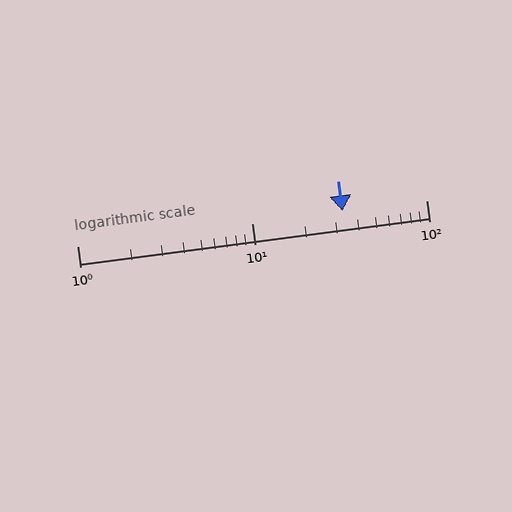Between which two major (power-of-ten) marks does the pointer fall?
The pointer is between 10 and 100.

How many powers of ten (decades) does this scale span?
The scale spans 2 decades, from 1 to 100.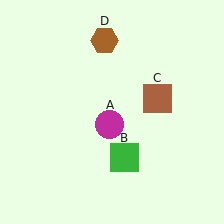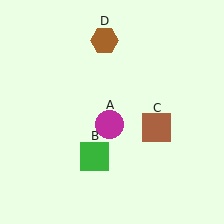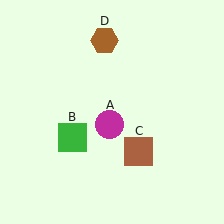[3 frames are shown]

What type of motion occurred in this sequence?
The green square (object B), brown square (object C) rotated clockwise around the center of the scene.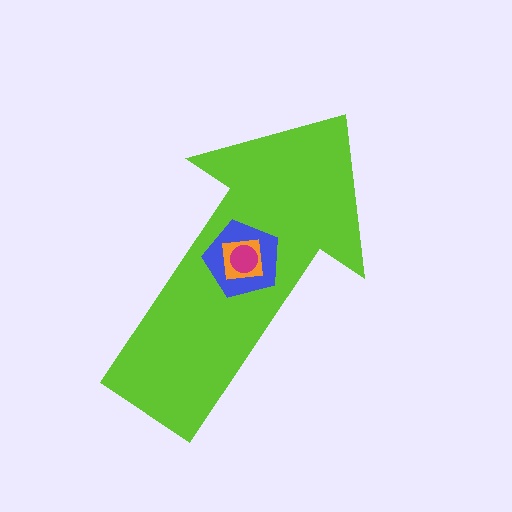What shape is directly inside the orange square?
The magenta circle.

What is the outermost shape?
The lime arrow.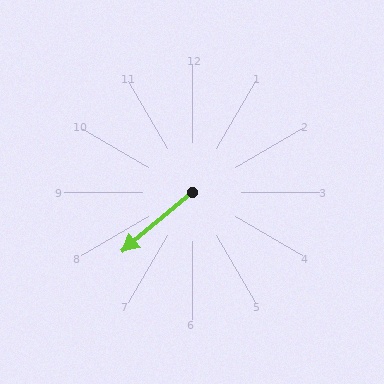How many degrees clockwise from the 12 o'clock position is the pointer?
Approximately 230 degrees.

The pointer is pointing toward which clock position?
Roughly 8 o'clock.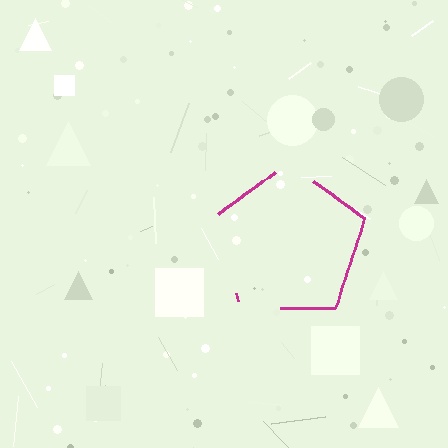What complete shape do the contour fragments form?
The contour fragments form a pentagon.